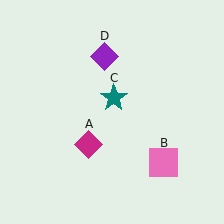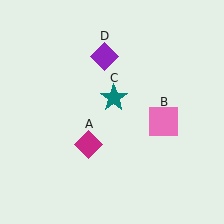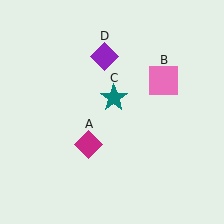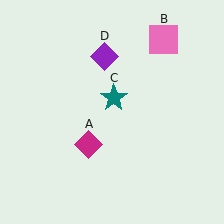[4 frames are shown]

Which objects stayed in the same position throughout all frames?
Magenta diamond (object A) and teal star (object C) and purple diamond (object D) remained stationary.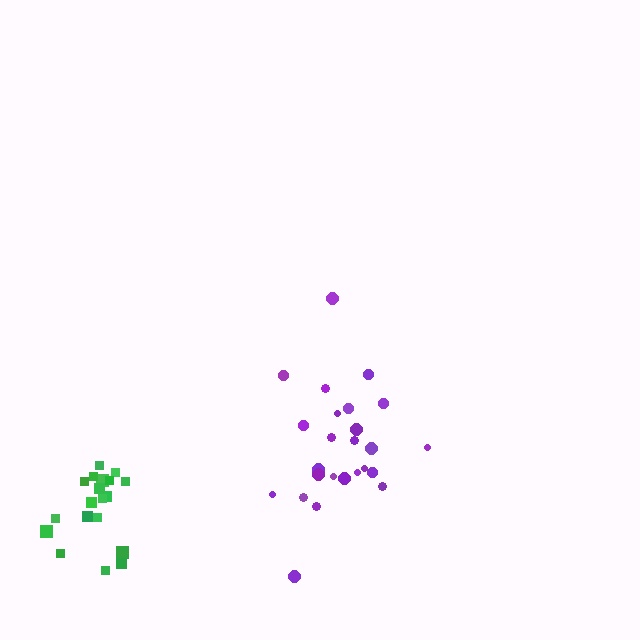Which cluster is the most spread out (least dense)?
Purple.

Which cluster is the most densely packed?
Green.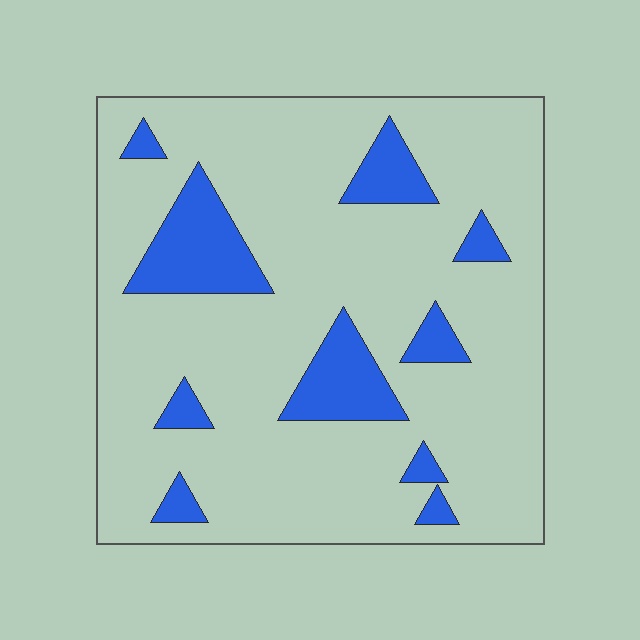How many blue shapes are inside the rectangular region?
10.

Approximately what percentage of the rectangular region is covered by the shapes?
Approximately 15%.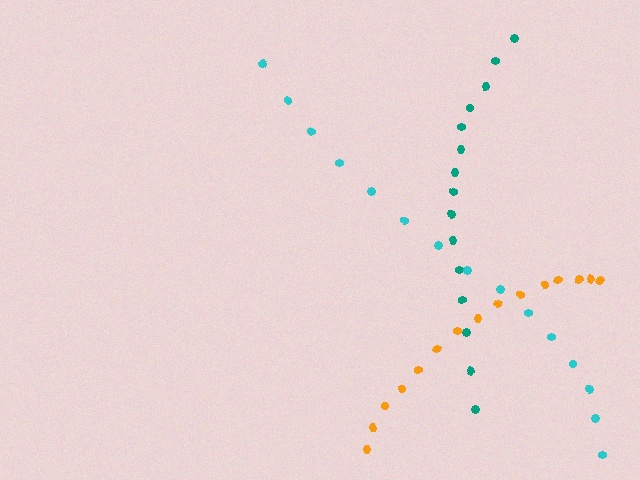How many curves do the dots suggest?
There are 3 distinct paths.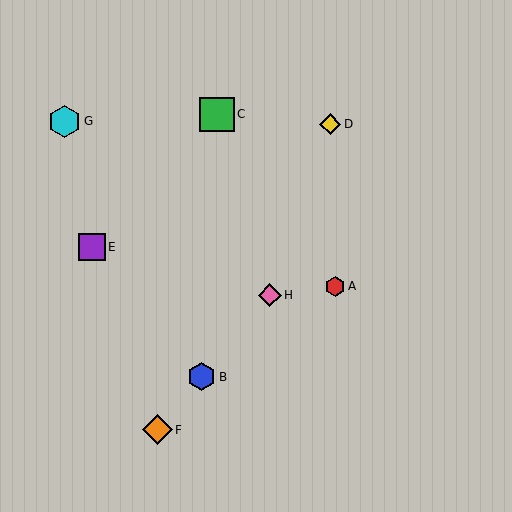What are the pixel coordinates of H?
Object H is at (270, 295).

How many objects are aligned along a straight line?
3 objects (B, F, H) are aligned along a straight line.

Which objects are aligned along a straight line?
Objects B, F, H are aligned along a straight line.